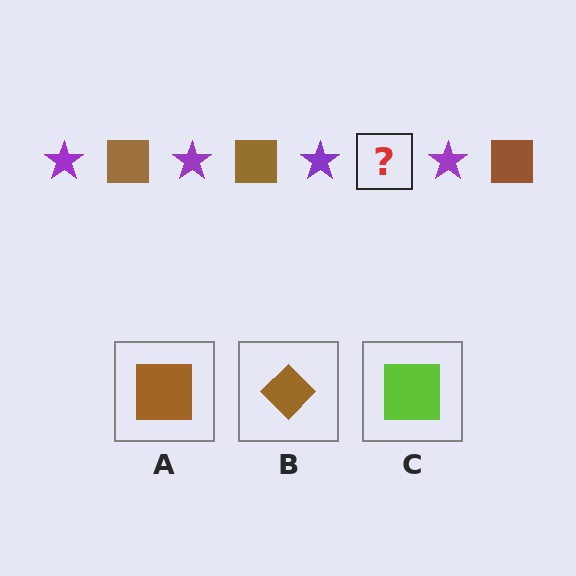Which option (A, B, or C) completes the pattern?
A.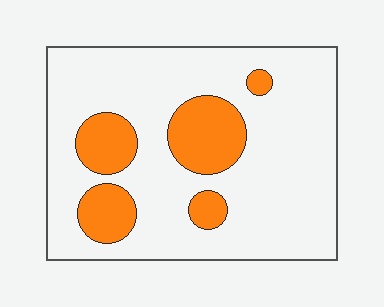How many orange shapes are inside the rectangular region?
5.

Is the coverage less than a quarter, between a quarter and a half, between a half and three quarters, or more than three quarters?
Less than a quarter.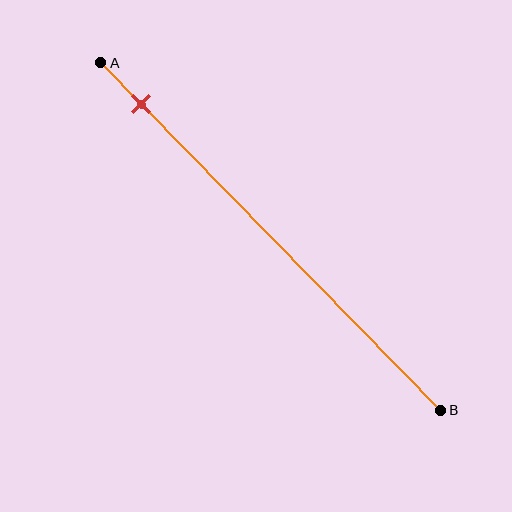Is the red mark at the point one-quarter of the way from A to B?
No, the mark is at about 10% from A, not at the 25% one-quarter point.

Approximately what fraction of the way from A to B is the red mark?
The red mark is approximately 10% of the way from A to B.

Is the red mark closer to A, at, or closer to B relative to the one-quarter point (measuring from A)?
The red mark is closer to point A than the one-quarter point of segment AB.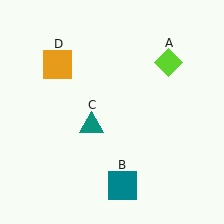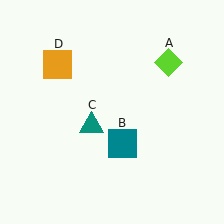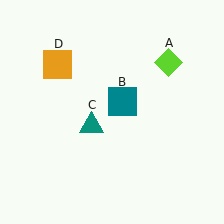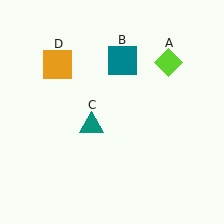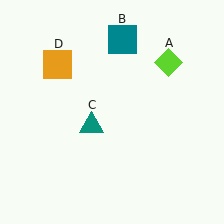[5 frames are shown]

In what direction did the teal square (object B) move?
The teal square (object B) moved up.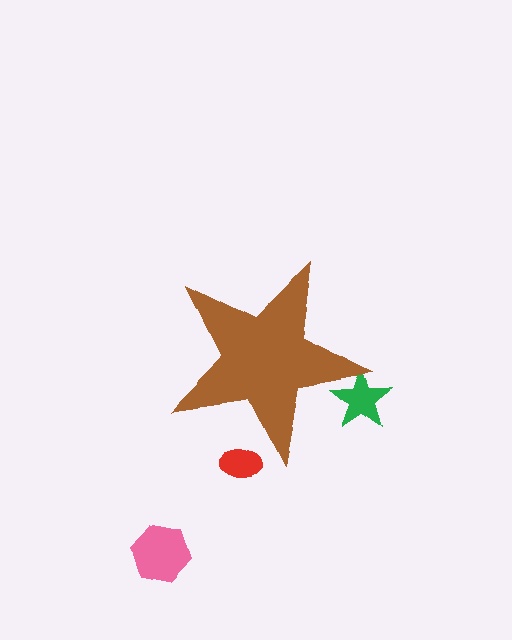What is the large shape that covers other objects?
A brown star.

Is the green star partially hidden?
Yes, the green star is partially hidden behind the brown star.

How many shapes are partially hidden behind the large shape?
2 shapes are partially hidden.